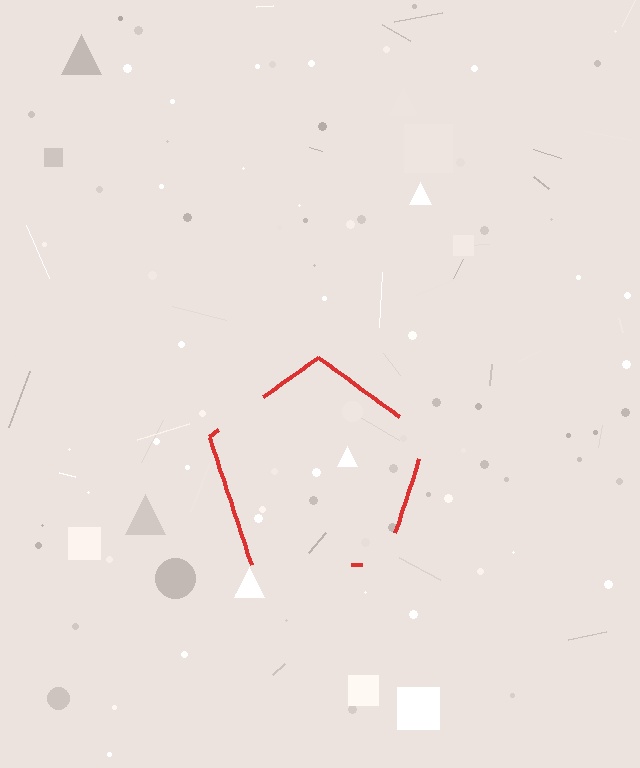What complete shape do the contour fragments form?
The contour fragments form a pentagon.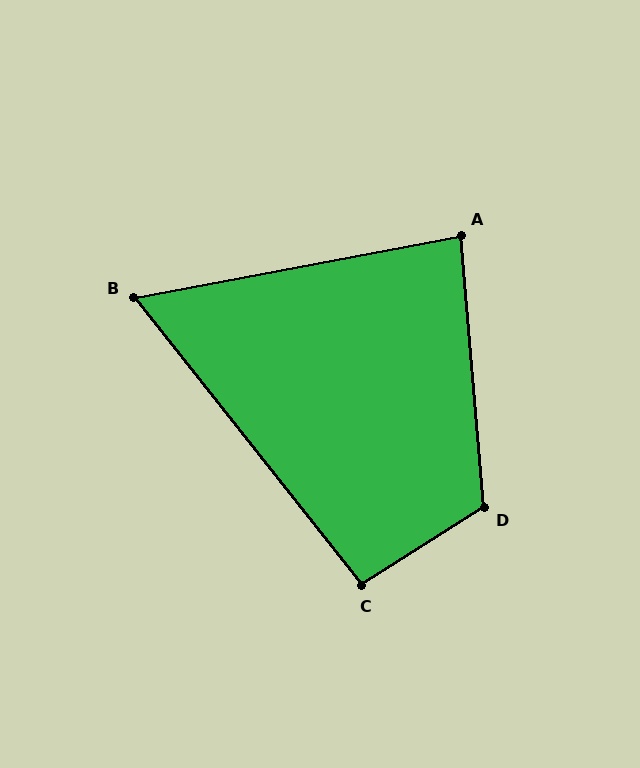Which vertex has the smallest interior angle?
B, at approximately 62 degrees.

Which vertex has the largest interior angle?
D, at approximately 118 degrees.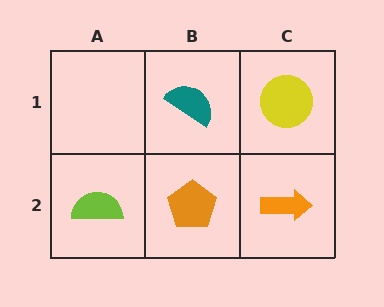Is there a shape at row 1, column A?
No, that cell is empty.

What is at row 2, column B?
An orange pentagon.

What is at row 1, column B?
A teal semicircle.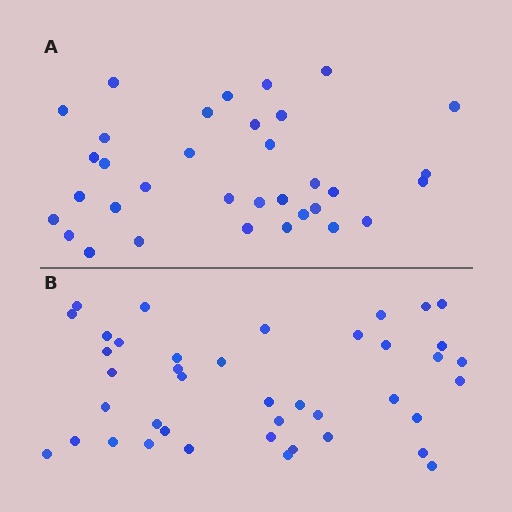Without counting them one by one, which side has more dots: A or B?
Region B (the bottom region) has more dots.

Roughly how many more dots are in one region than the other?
Region B has roughly 8 or so more dots than region A.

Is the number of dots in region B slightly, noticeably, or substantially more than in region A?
Region B has only slightly more — the two regions are fairly close. The ratio is roughly 1.2 to 1.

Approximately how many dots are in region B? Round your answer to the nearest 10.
About 40 dots. (The exact count is 41, which rounds to 40.)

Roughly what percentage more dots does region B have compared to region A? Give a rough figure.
About 20% more.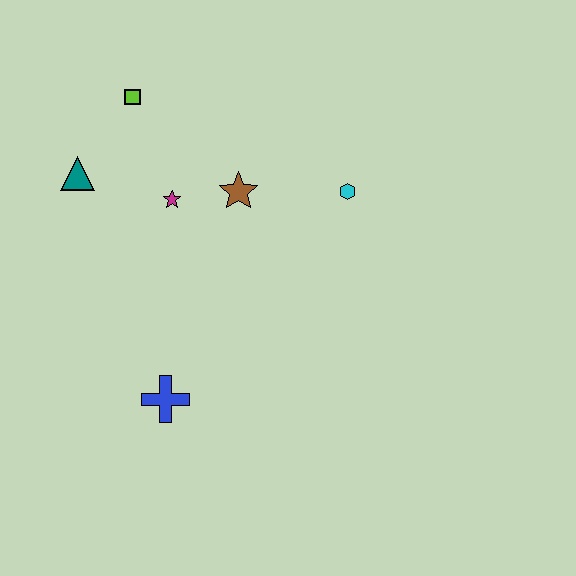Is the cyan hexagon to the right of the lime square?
Yes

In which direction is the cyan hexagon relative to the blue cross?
The cyan hexagon is above the blue cross.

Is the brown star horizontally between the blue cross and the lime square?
No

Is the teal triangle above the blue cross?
Yes